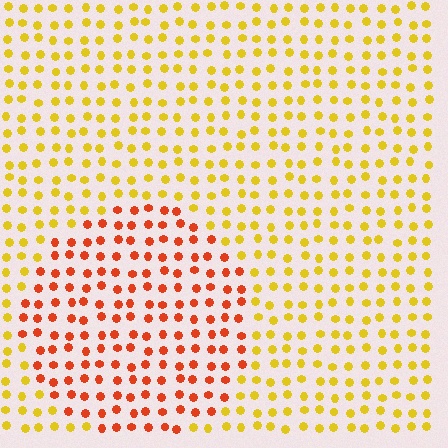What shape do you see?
I see a circle.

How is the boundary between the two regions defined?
The boundary is defined purely by a slight shift in hue (about 42 degrees). Spacing, size, and orientation are identical on both sides.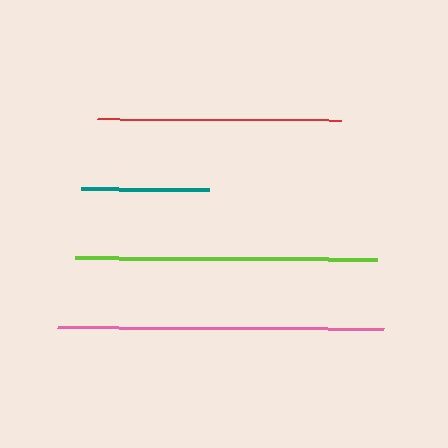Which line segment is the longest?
The pink line is the longest at approximately 326 pixels.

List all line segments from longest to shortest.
From longest to shortest: pink, lime, red, teal.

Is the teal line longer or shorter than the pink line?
The pink line is longer than the teal line.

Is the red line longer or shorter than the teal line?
The red line is longer than the teal line.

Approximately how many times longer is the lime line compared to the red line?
The lime line is approximately 1.2 times the length of the red line.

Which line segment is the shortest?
The teal line is the shortest at approximately 128 pixels.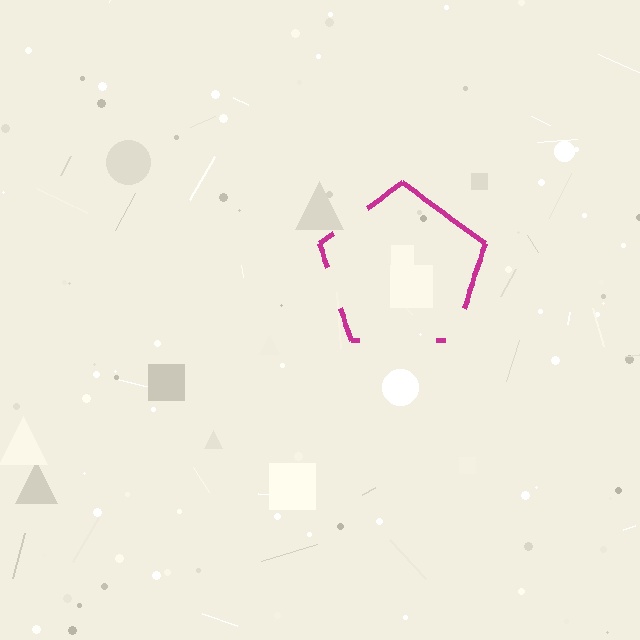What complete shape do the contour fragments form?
The contour fragments form a pentagon.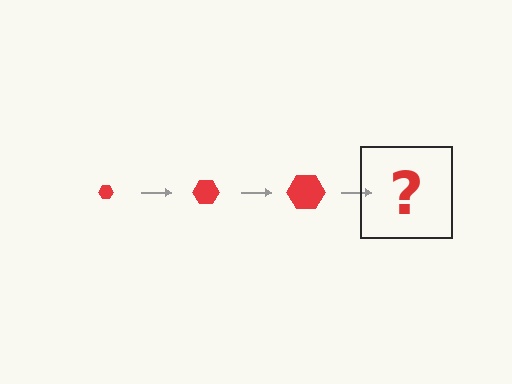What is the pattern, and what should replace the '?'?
The pattern is that the hexagon gets progressively larger each step. The '?' should be a red hexagon, larger than the previous one.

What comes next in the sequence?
The next element should be a red hexagon, larger than the previous one.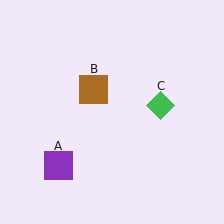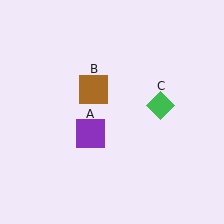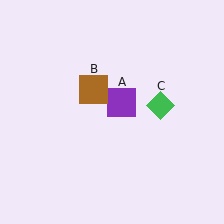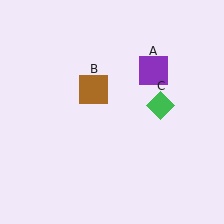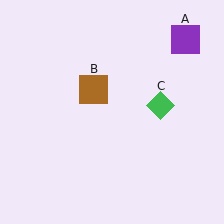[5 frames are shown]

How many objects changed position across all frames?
1 object changed position: purple square (object A).